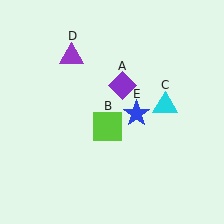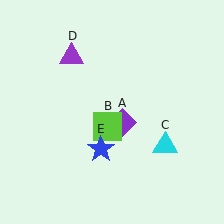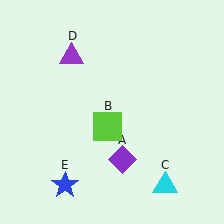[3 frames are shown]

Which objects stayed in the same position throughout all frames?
Lime square (object B) and purple triangle (object D) remained stationary.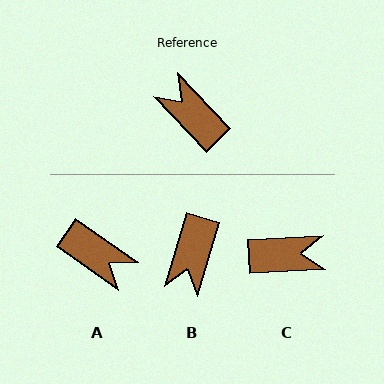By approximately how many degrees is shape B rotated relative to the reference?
Approximately 120 degrees counter-clockwise.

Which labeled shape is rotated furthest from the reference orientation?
A, about 169 degrees away.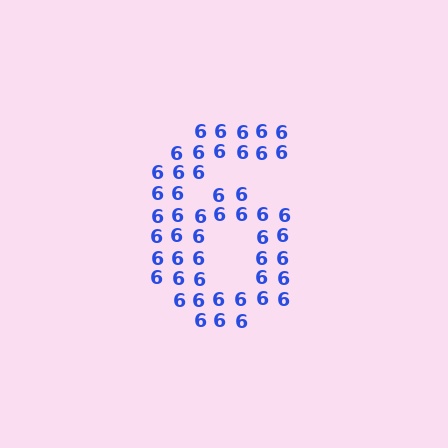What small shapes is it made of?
It is made of small digit 6's.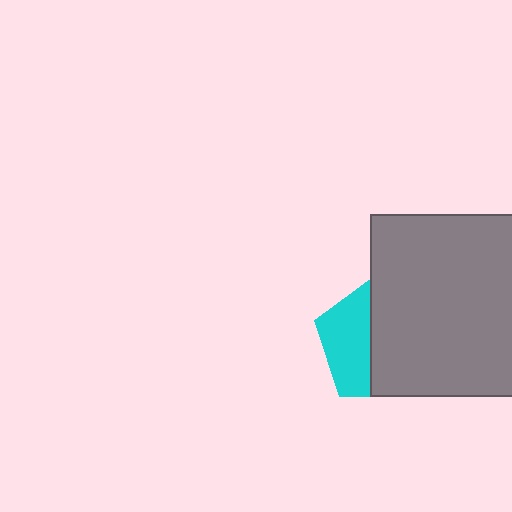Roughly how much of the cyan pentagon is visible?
A small part of it is visible (roughly 39%).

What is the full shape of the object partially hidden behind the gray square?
The partially hidden object is a cyan pentagon.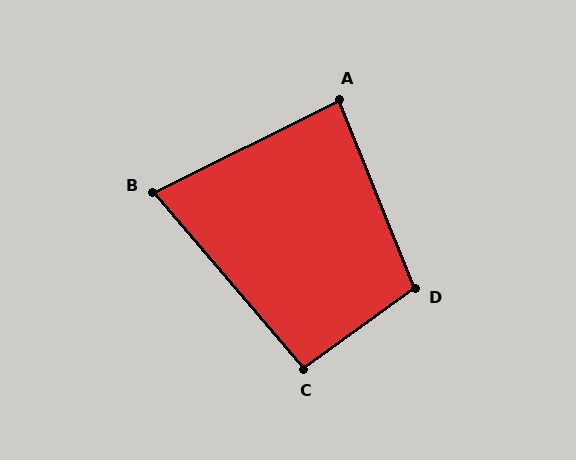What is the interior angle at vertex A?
Approximately 85 degrees (approximately right).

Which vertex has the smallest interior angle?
B, at approximately 76 degrees.